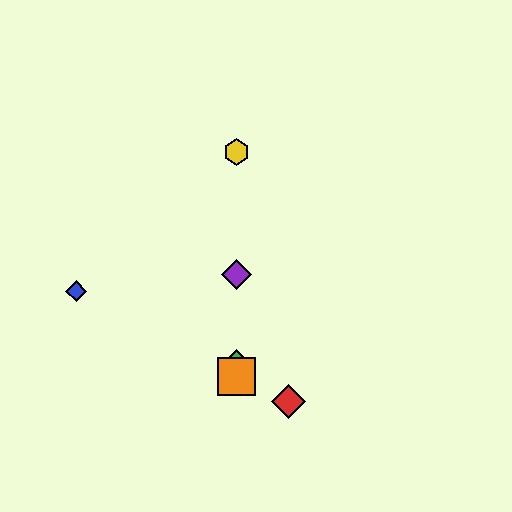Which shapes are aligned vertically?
The green diamond, the yellow hexagon, the purple diamond, the orange square are aligned vertically.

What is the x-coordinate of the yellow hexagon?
The yellow hexagon is at x≈236.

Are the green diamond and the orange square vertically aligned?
Yes, both are at x≈236.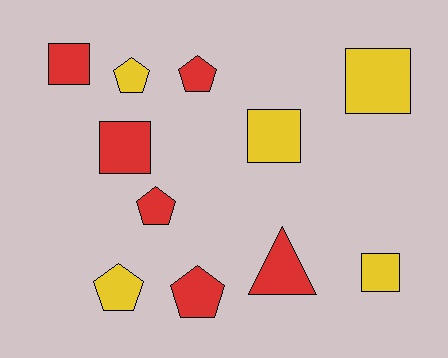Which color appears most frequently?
Red, with 6 objects.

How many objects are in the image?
There are 11 objects.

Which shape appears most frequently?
Pentagon, with 5 objects.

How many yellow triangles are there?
There are no yellow triangles.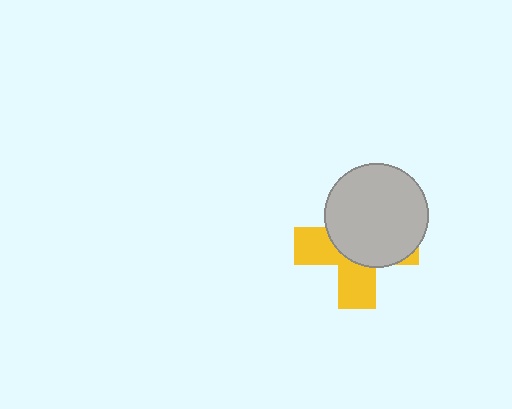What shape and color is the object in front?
The object in front is a light gray circle.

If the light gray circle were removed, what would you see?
You would see the complete yellow cross.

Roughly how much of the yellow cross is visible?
A small part of it is visible (roughly 43%).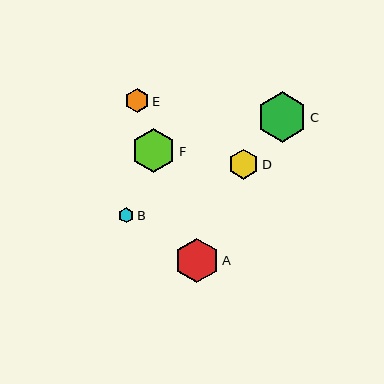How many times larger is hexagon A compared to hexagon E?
Hexagon A is approximately 1.8 times the size of hexagon E.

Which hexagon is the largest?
Hexagon C is the largest with a size of approximately 50 pixels.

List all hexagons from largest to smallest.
From largest to smallest: C, A, F, D, E, B.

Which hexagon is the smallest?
Hexagon B is the smallest with a size of approximately 15 pixels.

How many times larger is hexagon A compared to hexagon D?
Hexagon A is approximately 1.5 times the size of hexagon D.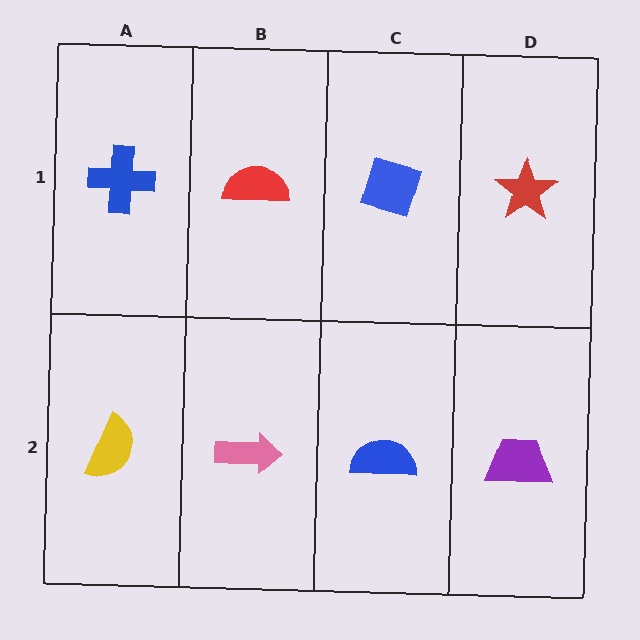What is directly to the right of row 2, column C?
A purple trapezoid.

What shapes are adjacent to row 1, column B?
A pink arrow (row 2, column B), a blue cross (row 1, column A), a blue diamond (row 1, column C).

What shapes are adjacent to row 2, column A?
A blue cross (row 1, column A), a pink arrow (row 2, column B).